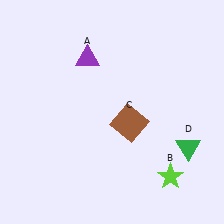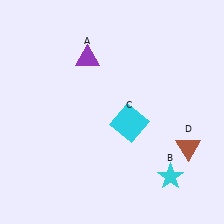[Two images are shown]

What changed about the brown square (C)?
In Image 1, C is brown. In Image 2, it changed to cyan.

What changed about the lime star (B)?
In Image 1, B is lime. In Image 2, it changed to cyan.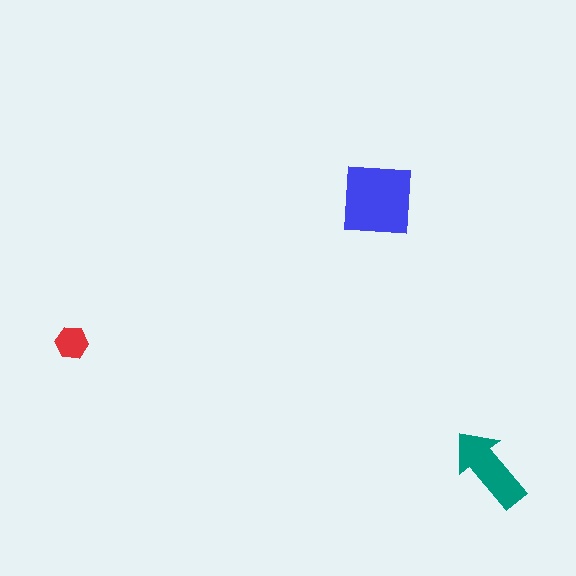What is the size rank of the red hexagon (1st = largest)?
3rd.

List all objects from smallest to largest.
The red hexagon, the teal arrow, the blue square.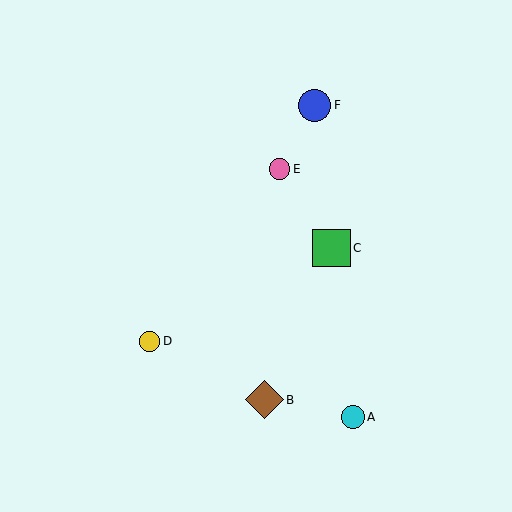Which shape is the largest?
The brown diamond (labeled B) is the largest.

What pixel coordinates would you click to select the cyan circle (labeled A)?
Click at (353, 417) to select the cyan circle A.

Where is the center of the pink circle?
The center of the pink circle is at (280, 169).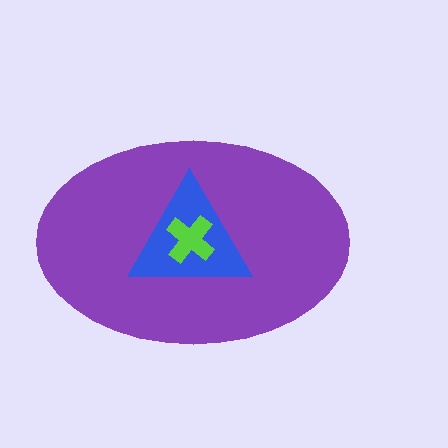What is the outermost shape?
The purple ellipse.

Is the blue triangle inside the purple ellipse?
Yes.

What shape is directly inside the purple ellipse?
The blue triangle.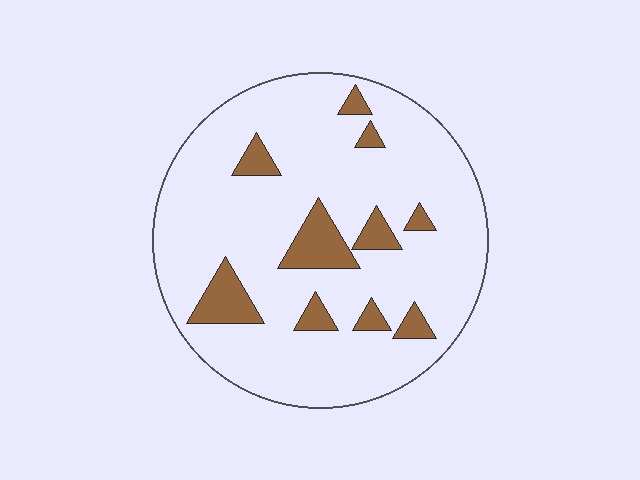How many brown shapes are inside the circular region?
10.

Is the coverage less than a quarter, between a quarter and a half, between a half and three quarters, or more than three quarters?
Less than a quarter.